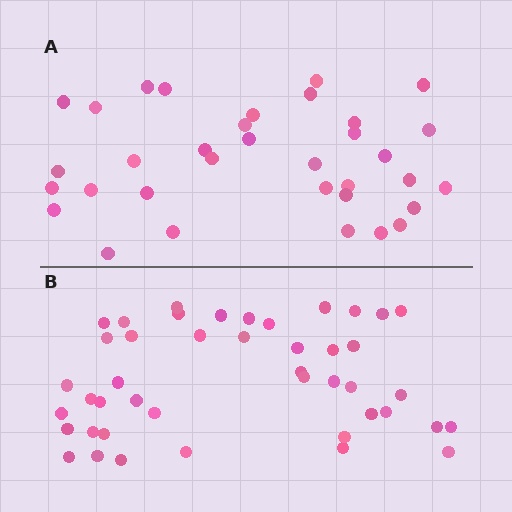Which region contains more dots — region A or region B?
Region B (the bottom region) has more dots.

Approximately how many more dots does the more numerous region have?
Region B has roughly 10 or so more dots than region A.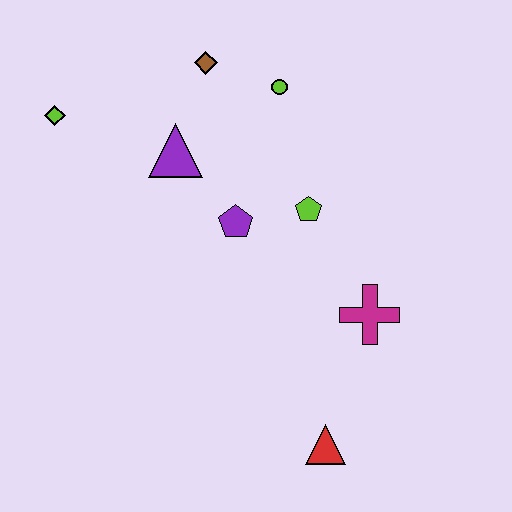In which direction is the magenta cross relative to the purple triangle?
The magenta cross is to the right of the purple triangle.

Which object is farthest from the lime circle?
The red triangle is farthest from the lime circle.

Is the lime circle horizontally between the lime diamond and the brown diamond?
No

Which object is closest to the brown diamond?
The lime circle is closest to the brown diamond.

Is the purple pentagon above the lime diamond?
No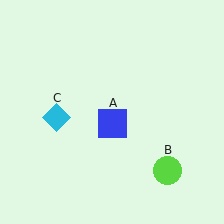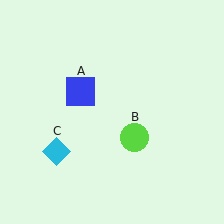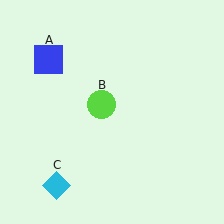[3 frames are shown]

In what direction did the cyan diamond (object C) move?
The cyan diamond (object C) moved down.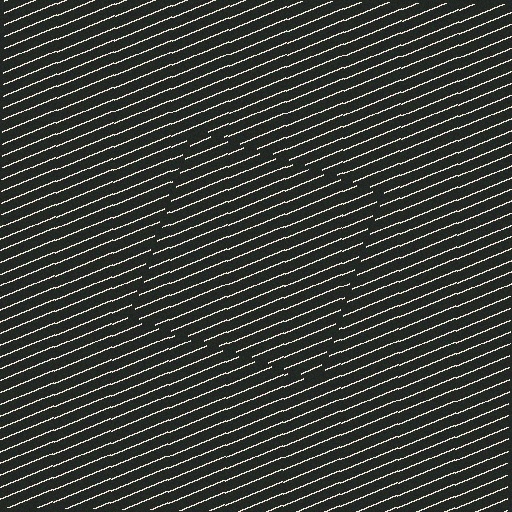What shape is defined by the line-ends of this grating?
An illusory square. The interior of the shape contains the same grating, shifted by half a period — the contour is defined by the phase discontinuity where line-ends from the inner and outer gratings abut.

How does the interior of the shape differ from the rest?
The interior of the shape contains the same grating, shifted by half a period — the contour is defined by the phase discontinuity where line-ends from the inner and outer gratings abut.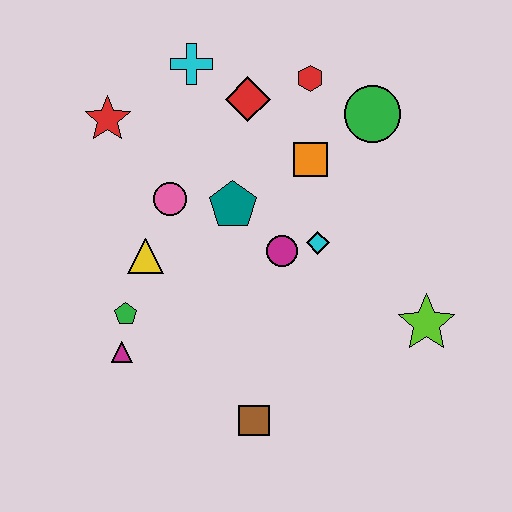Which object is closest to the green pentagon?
The magenta triangle is closest to the green pentagon.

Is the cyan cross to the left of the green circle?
Yes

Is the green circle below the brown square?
No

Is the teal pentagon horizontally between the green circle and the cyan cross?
Yes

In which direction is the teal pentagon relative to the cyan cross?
The teal pentagon is below the cyan cross.